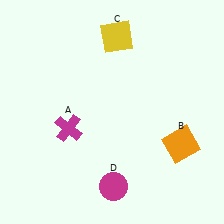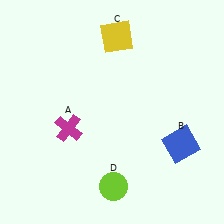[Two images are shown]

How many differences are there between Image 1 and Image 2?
There are 2 differences between the two images.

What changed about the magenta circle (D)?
In Image 1, D is magenta. In Image 2, it changed to lime.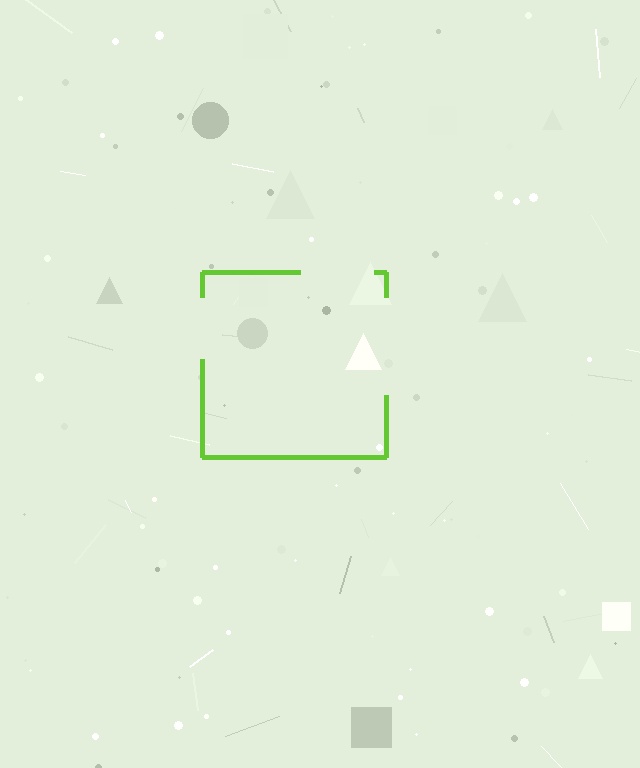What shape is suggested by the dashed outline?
The dashed outline suggests a square.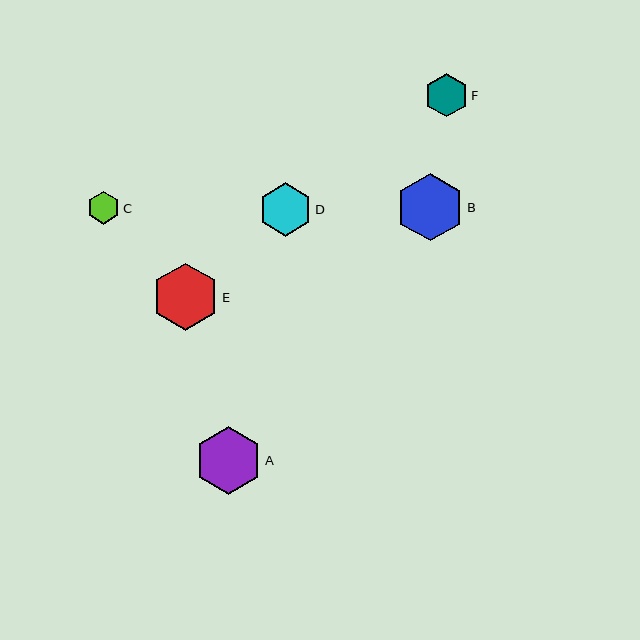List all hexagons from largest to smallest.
From largest to smallest: A, B, E, D, F, C.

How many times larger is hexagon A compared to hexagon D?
Hexagon A is approximately 1.3 times the size of hexagon D.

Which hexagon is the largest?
Hexagon A is the largest with a size of approximately 68 pixels.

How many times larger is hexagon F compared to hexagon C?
Hexagon F is approximately 1.3 times the size of hexagon C.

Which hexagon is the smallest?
Hexagon C is the smallest with a size of approximately 33 pixels.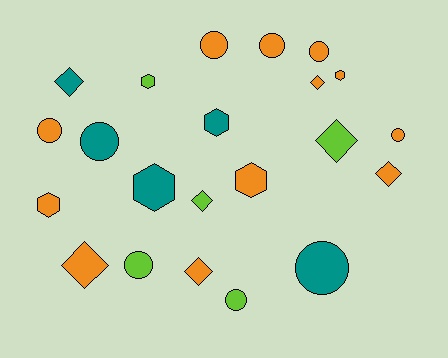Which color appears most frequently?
Orange, with 12 objects.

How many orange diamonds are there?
There are 4 orange diamonds.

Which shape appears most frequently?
Circle, with 9 objects.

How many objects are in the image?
There are 22 objects.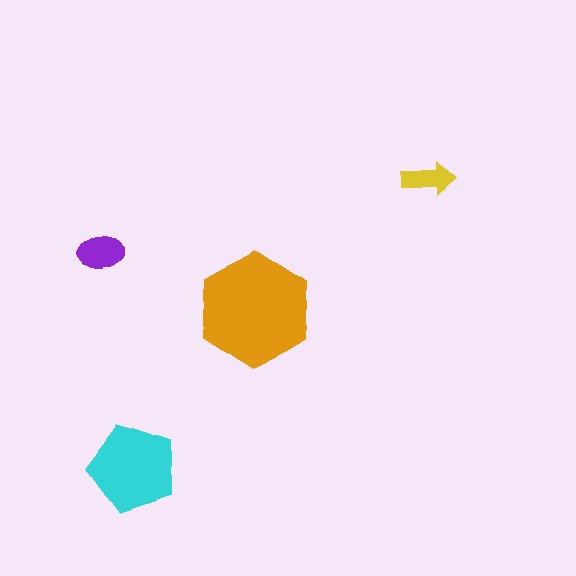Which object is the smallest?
The yellow arrow.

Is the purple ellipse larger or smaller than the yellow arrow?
Larger.